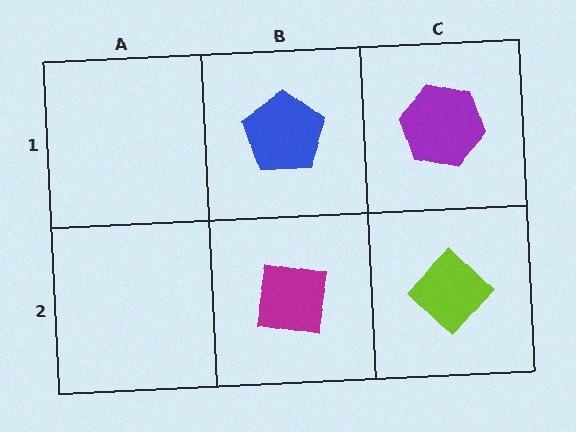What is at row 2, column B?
A magenta square.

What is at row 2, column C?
A lime diamond.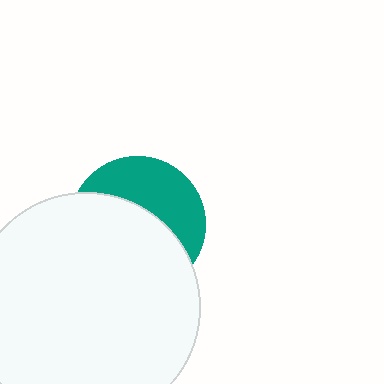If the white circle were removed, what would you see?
You would see the complete teal circle.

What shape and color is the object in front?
The object in front is a white circle.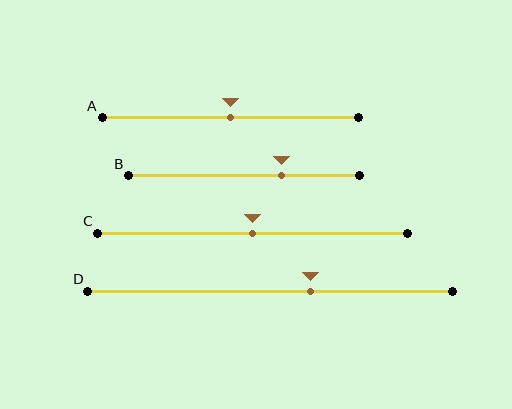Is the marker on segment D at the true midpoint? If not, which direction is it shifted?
No, the marker on segment D is shifted to the right by about 11% of the segment length.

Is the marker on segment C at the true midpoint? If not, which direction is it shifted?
Yes, the marker on segment C is at the true midpoint.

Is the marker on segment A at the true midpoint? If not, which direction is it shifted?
Yes, the marker on segment A is at the true midpoint.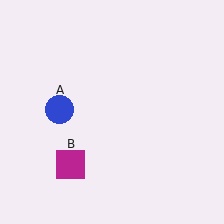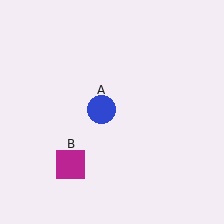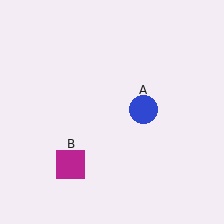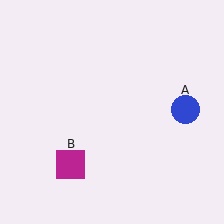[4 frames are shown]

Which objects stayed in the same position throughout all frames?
Magenta square (object B) remained stationary.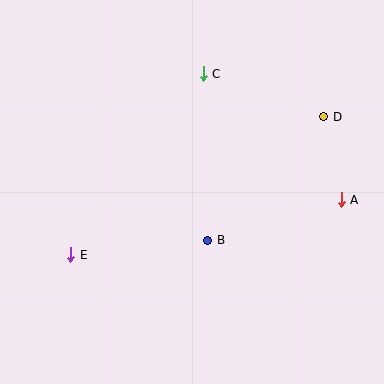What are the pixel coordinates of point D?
Point D is at (324, 117).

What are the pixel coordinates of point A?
Point A is at (341, 200).